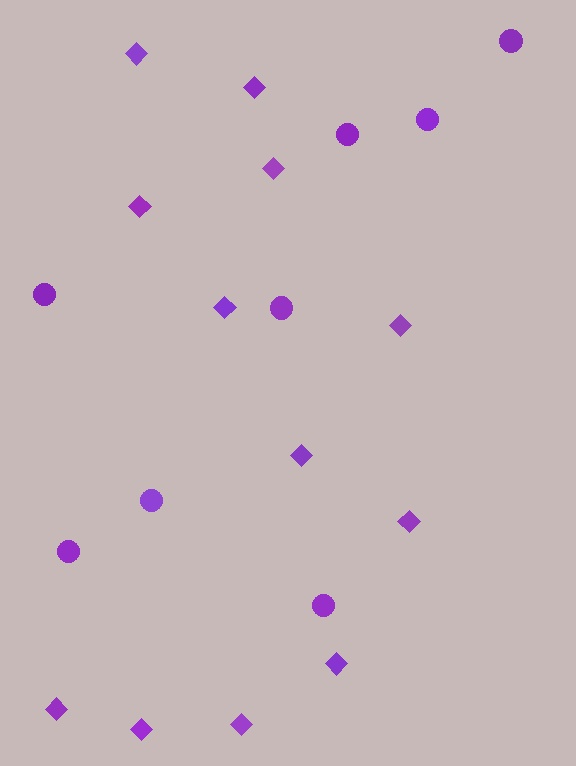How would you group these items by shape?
There are 2 groups: one group of circles (8) and one group of diamonds (12).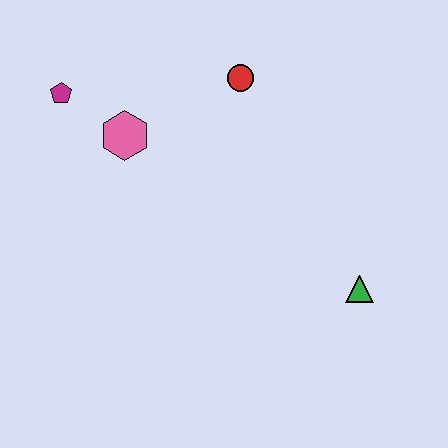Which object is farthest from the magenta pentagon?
The green triangle is farthest from the magenta pentagon.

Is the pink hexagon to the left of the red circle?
Yes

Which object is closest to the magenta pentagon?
The pink hexagon is closest to the magenta pentagon.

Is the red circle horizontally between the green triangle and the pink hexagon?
Yes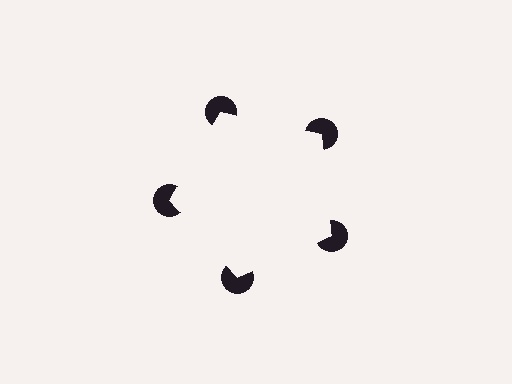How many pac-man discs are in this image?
There are 5 — one at each vertex of the illusory pentagon.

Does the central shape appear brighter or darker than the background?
It typically appears slightly brighter than the background, even though no actual brightness change is drawn.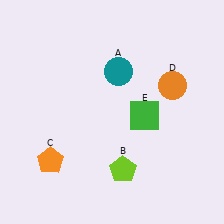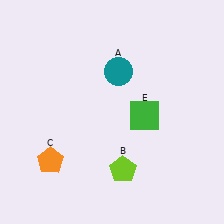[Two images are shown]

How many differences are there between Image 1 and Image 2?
There is 1 difference between the two images.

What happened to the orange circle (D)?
The orange circle (D) was removed in Image 2. It was in the top-right area of Image 1.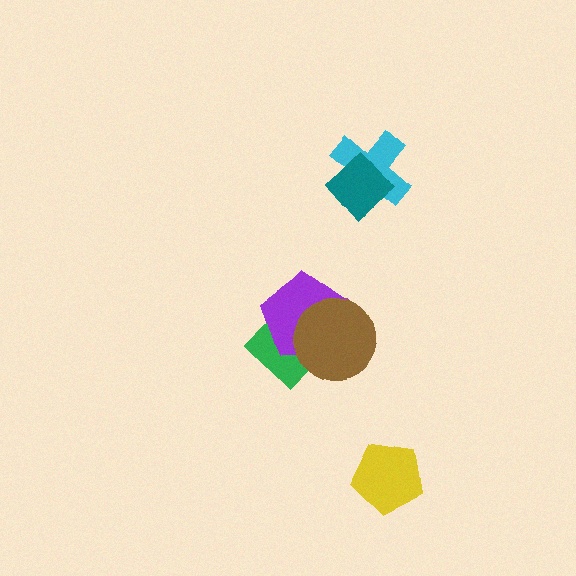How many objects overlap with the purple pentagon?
2 objects overlap with the purple pentagon.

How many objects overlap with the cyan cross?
1 object overlaps with the cyan cross.